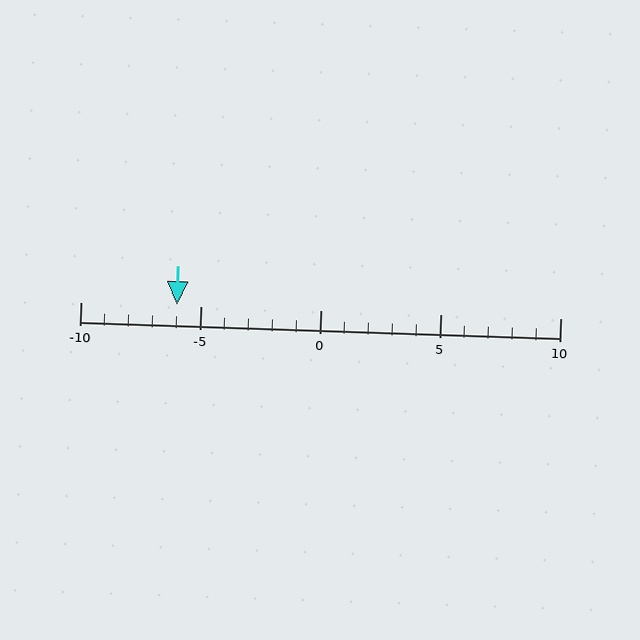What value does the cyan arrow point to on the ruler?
The cyan arrow points to approximately -6.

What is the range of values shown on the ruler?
The ruler shows values from -10 to 10.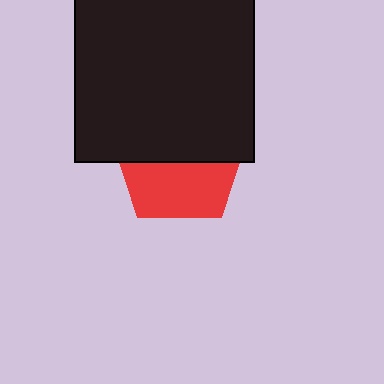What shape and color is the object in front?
The object in front is a black square.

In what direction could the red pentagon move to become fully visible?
The red pentagon could move down. That would shift it out from behind the black square entirely.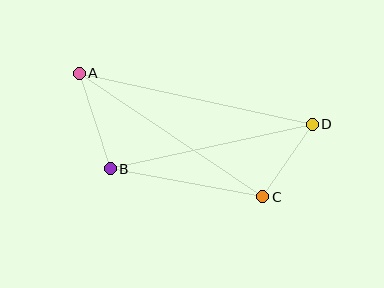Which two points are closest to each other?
Points C and D are closest to each other.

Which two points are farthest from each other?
Points A and D are farthest from each other.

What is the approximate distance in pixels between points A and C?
The distance between A and C is approximately 221 pixels.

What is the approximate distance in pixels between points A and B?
The distance between A and B is approximately 100 pixels.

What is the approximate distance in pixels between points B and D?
The distance between B and D is approximately 206 pixels.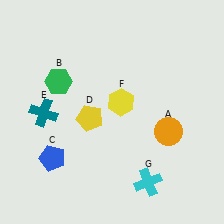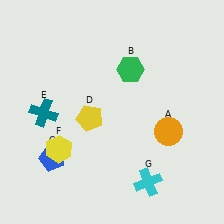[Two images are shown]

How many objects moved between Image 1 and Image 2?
2 objects moved between the two images.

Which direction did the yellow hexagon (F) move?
The yellow hexagon (F) moved left.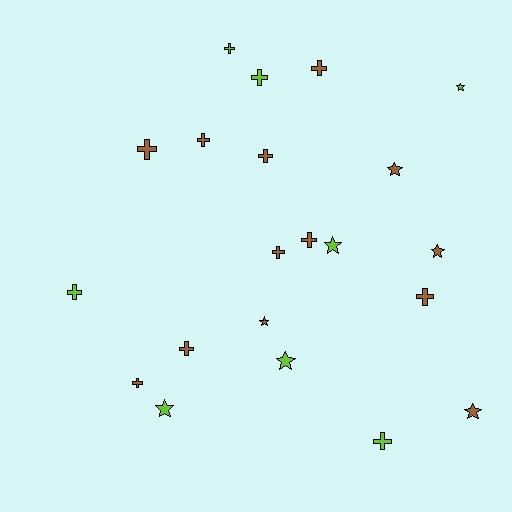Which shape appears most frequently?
Cross, with 13 objects.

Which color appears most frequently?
Brown, with 13 objects.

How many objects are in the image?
There are 21 objects.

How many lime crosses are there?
There are 4 lime crosses.